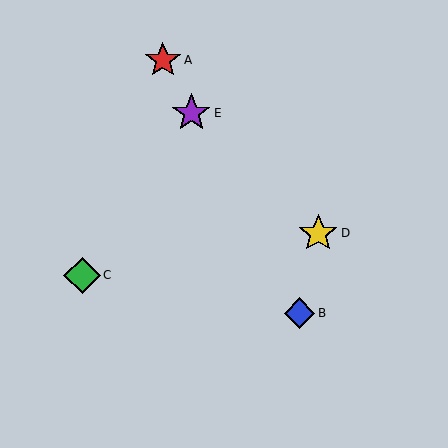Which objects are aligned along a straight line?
Objects A, B, E are aligned along a straight line.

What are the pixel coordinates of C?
Object C is at (82, 275).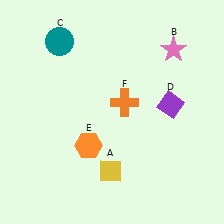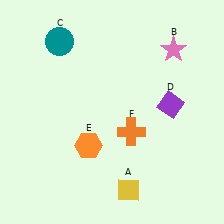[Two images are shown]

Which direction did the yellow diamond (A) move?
The yellow diamond (A) moved down.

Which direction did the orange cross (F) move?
The orange cross (F) moved down.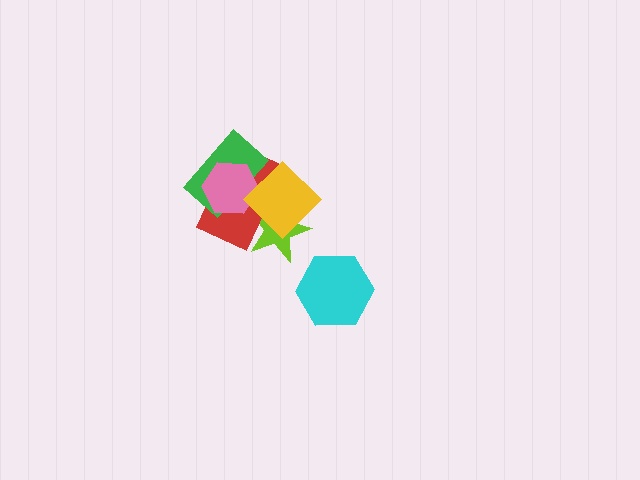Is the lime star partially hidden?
Yes, it is partially covered by another shape.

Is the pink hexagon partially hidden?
Yes, it is partially covered by another shape.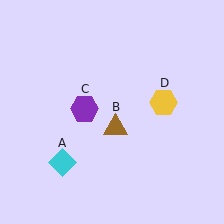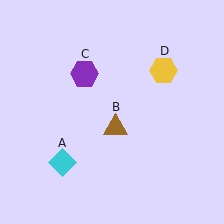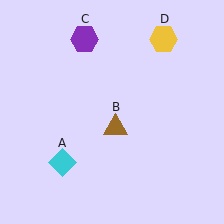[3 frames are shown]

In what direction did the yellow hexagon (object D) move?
The yellow hexagon (object D) moved up.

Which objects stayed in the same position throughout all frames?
Cyan diamond (object A) and brown triangle (object B) remained stationary.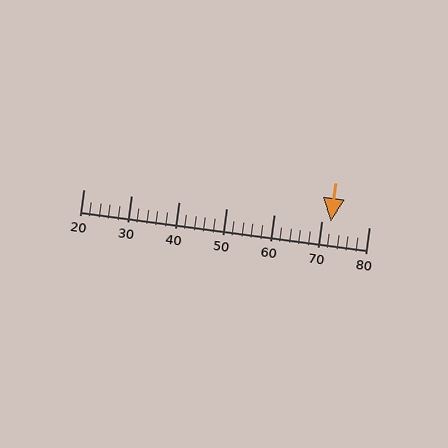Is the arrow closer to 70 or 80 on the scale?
The arrow is closer to 70.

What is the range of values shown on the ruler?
The ruler shows values from 20 to 80.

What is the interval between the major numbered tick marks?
The major tick marks are spaced 10 units apart.